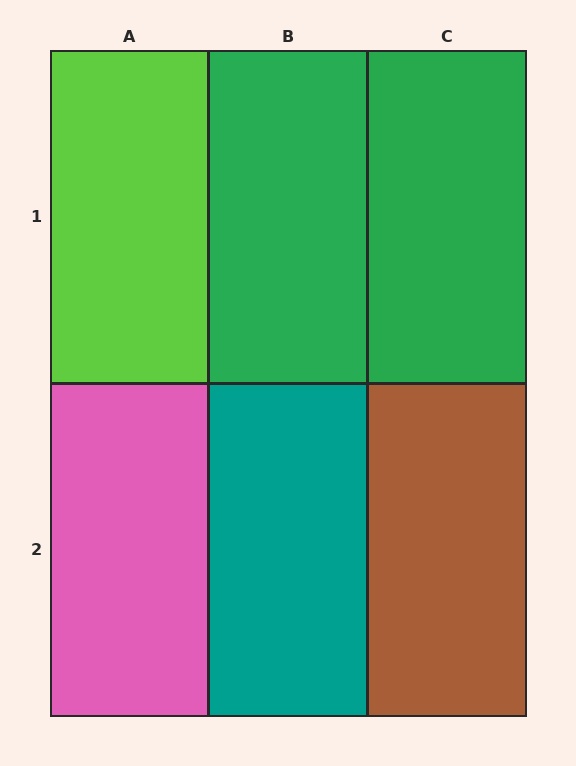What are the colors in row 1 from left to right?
Lime, green, green.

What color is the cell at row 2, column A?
Pink.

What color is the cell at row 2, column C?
Brown.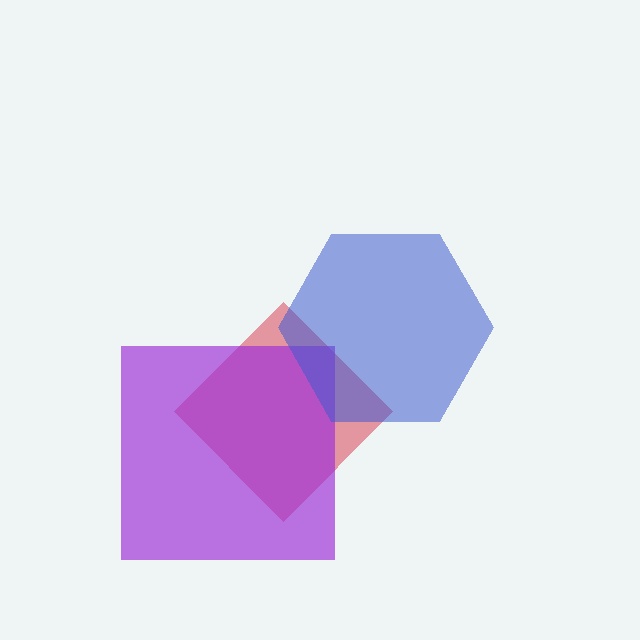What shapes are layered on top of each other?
The layered shapes are: a red diamond, a purple square, a blue hexagon.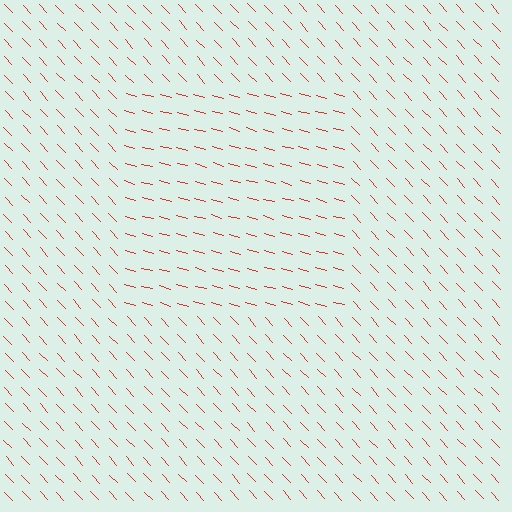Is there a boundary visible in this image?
Yes, there is a texture boundary formed by a change in line orientation.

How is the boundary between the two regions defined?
The boundary is defined purely by a change in line orientation (approximately 32 degrees difference). All lines are the same color and thickness.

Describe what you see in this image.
The image is filled with small red line segments. A rectangle region in the image has lines oriented differently from the surrounding lines, creating a visible texture boundary.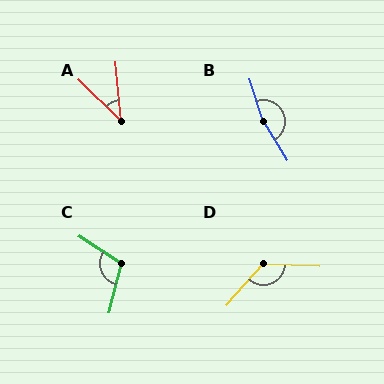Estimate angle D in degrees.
Approximately 129 degrees.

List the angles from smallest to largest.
A (41°), C (109°), D (129°), B (165°).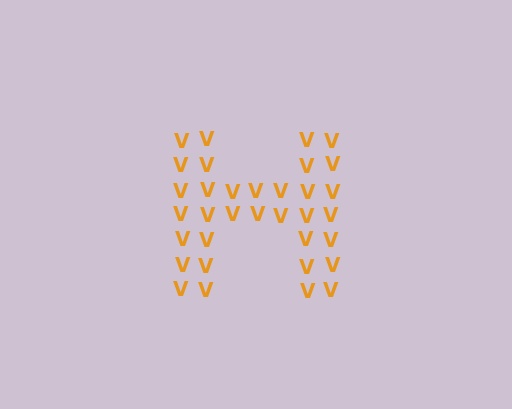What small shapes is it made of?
It is made of small letter V's.